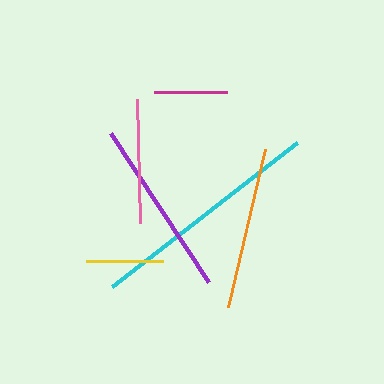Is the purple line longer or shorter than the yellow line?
The purple line is longer than the yellow line.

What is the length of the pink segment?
The pink segment is approximately 124 pixels long.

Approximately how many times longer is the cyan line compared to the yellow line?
The cyan line is approximately 3.1 times the length of the yellow line.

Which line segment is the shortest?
The magenta line is the shortest at approximately 73 pixels.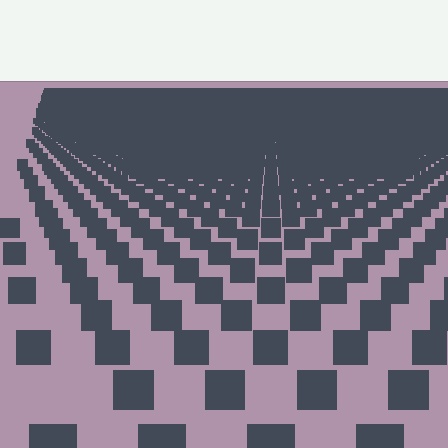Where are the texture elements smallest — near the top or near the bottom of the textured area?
Near the top.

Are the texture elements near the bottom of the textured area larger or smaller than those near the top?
Larger. Near the bottom, elements are closer to the viewer and appear at a bigger on-screen size.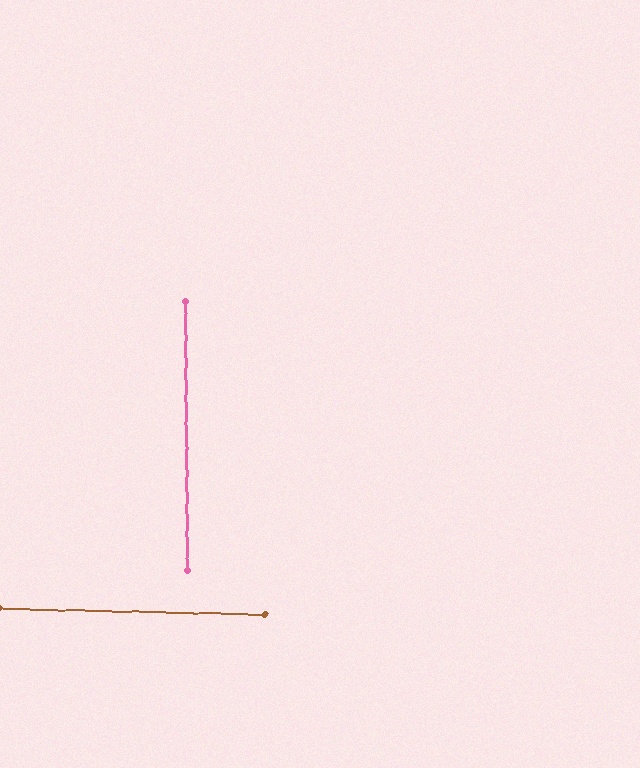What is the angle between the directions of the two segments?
Approximately 88 degrees.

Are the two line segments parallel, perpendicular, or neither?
Perpendicular — they meet at approximately 88°.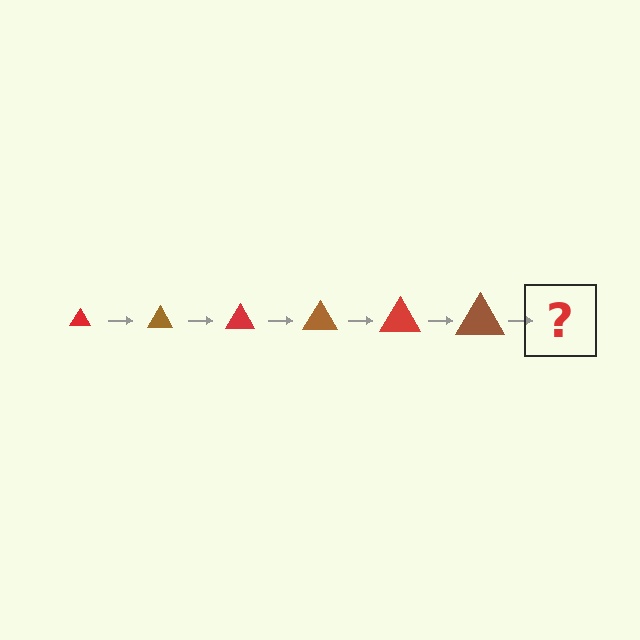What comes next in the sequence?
The next element should be a red triangle, larger than the previous one.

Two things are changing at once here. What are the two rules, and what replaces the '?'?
The two rules are that the triangle grows larger each step and the color cycles through red and brown. The '?' should be a red triangle, larger than the previous one.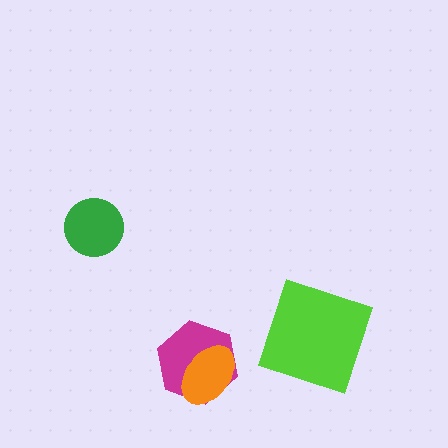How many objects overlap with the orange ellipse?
1 object overlaps with the orange ellipse.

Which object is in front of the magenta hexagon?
The orange ellipse is in front of the magenta hexagon.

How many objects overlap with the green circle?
0 objects overlap with the green circle.